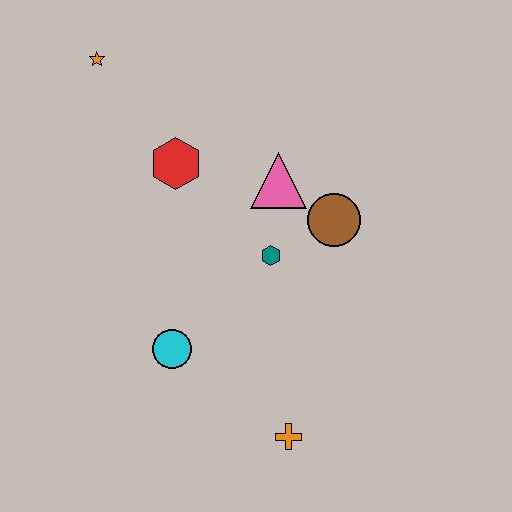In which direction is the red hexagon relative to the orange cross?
The red hexagon is above the orange cross.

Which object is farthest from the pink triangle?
The orange cross is farthest from the pink triangle.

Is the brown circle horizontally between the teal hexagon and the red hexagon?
No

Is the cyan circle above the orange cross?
Yes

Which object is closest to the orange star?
The red hexagon is closest to the orange star.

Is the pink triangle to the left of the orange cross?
Yes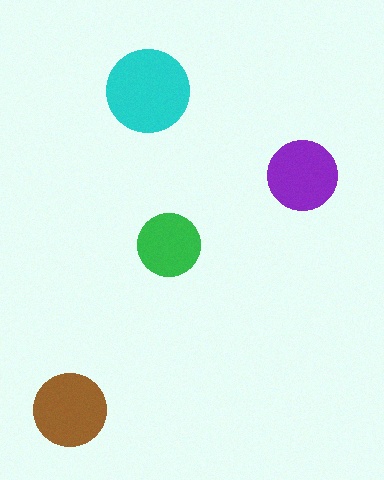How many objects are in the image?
There are 4 objects in the image.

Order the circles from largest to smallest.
the cyan one, the brown one, the purple one, the green one.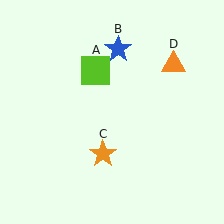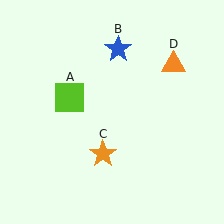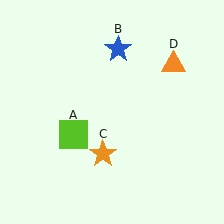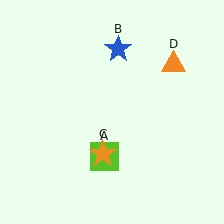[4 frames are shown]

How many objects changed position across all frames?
1 object changed position: lime square (object A).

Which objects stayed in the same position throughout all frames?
Blue star (object B) and orange star (object C) and orange triangle (object D) remained stationary.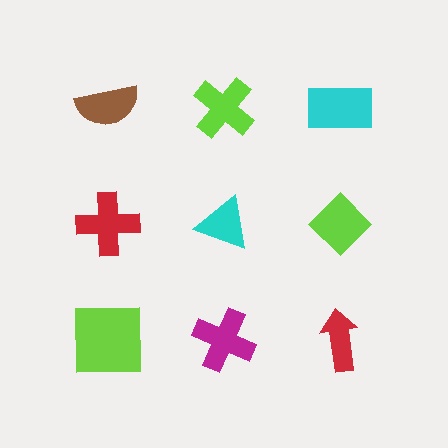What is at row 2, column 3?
A lime diamond.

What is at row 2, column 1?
A red cross.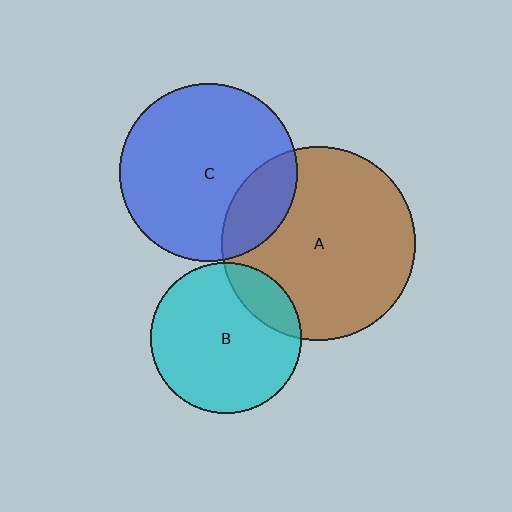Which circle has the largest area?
Circle A (brown).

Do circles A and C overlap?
Yes.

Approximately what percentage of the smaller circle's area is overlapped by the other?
Approximately 20%.